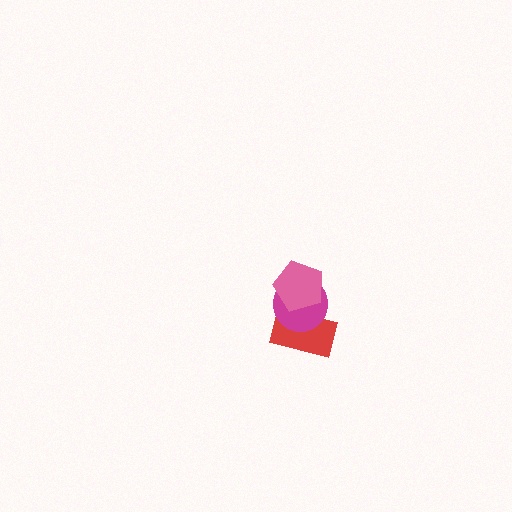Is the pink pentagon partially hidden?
No, no other shape covers it.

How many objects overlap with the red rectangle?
2 objects overlap with the red rectangle.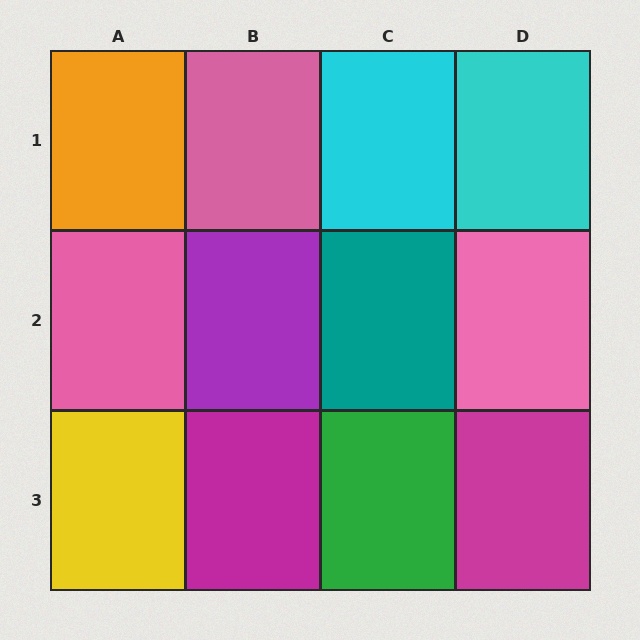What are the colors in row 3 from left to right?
Yellow, magenta, green, magenta.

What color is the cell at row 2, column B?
Purple.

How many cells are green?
1 cell is green.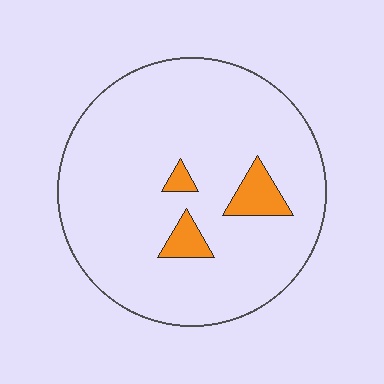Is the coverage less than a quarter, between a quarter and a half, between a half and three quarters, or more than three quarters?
Less than a quarter.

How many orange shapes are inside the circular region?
3.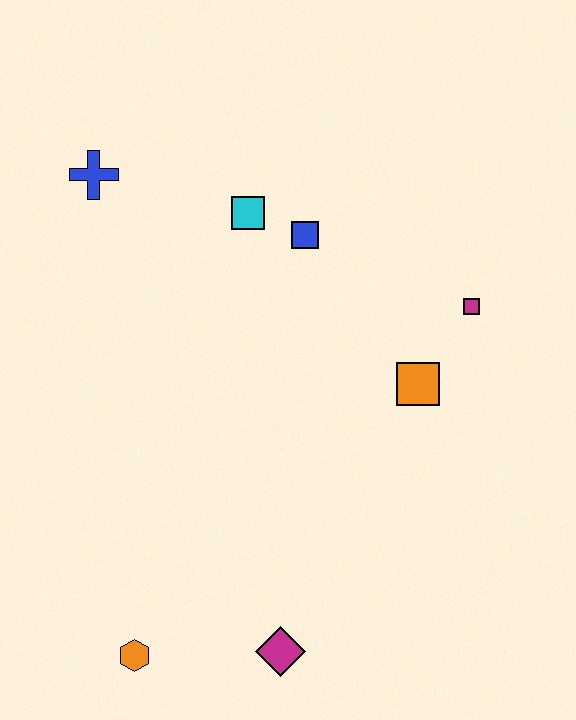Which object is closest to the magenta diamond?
The orange hexagon is closest to the magenta diamond.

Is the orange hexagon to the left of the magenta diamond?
Yes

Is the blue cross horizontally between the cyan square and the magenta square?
No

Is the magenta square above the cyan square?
No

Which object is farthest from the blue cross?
The magenta diamond is farthest from the blue cross.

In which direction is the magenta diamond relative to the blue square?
The magenta diamond is below the blue square.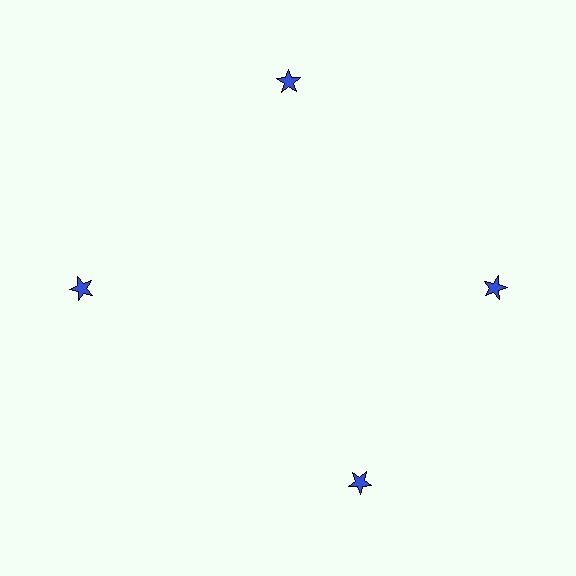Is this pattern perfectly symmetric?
No. The 4 blue stars are arranged in a ring, but one element near the 6 o'clock position is rotated out of alignment along the ring, breaking the 4-fold rotational symmetry.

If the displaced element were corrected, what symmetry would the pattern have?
It would have 4-fold rotational symmetry — the pattern would map onto itself every 90 degrees.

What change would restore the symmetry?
The symmetry would be restored by rotating it back into even spacing with its neighbors so that all 4 stars sit at equal angles and equal distance from the center.